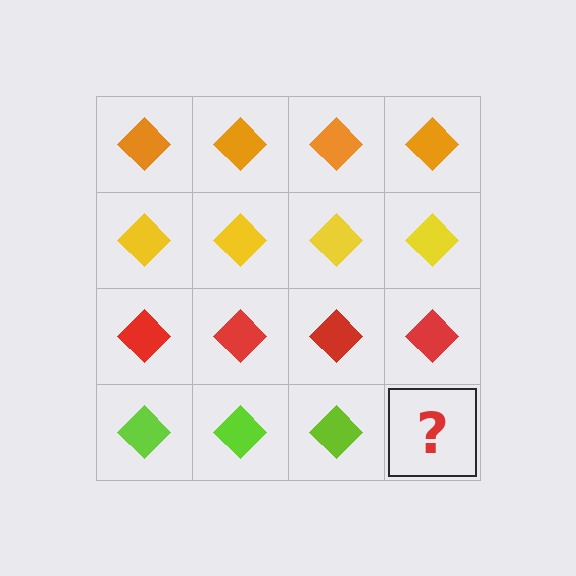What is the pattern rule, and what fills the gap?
The rule is that each row has a consistent color. The gap should be filled with a lime diamond.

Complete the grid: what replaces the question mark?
The question mark should be replaced with a lime diamond.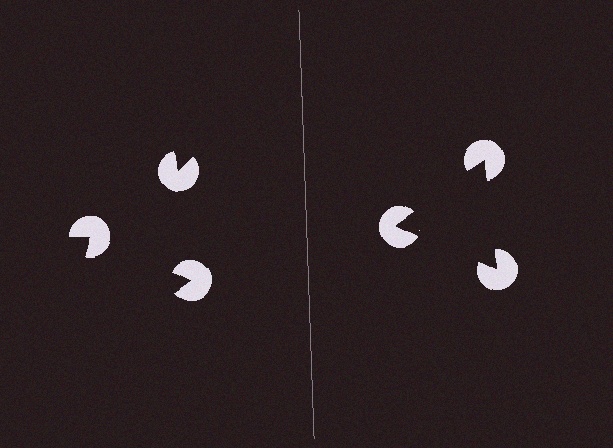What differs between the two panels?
The pac-man discs are positioned identically on both sides; only the wedge orientations differ. On the right they align to a triangle; on the left they are misaligned.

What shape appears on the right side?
An illusory triangle.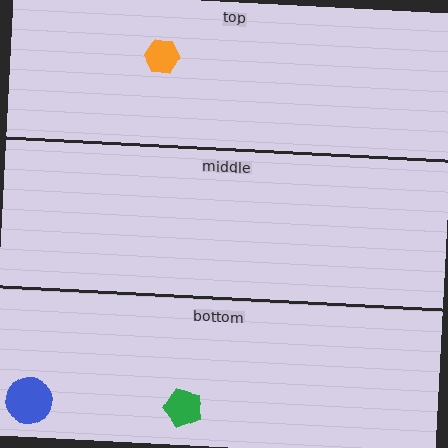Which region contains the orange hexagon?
The top region.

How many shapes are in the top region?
1.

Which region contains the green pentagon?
The bottom region.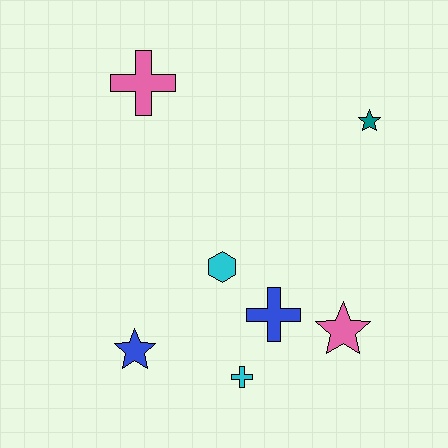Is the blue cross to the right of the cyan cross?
Yes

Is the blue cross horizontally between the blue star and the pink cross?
No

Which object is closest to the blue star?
The cyan cross is closest to the blue star.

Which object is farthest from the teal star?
The blue star is farthest from the teal star.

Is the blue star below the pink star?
Yes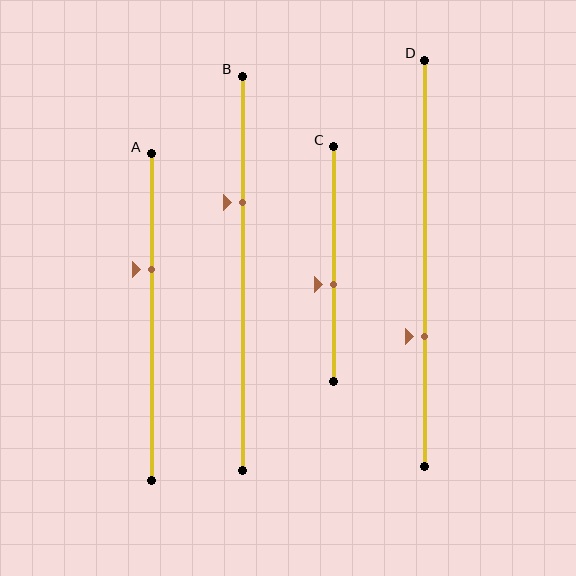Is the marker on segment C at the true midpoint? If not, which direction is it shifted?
No, the marker on segment C is shifted downward by about 9% of the segment length.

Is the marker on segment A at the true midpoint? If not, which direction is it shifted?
No, the marker on segment A is shifted upward by about 15% of the segment length.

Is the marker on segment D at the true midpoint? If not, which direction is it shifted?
No, the marker on segment D is shifted downward by about 18% of the segment length.